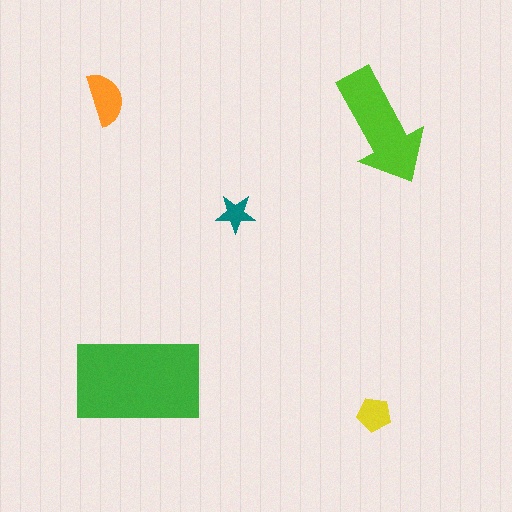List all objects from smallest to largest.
The teal star, the yellow pentagon, the orange semicircle, the lime arrow, the green rectangle.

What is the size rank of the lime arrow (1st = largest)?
2nd.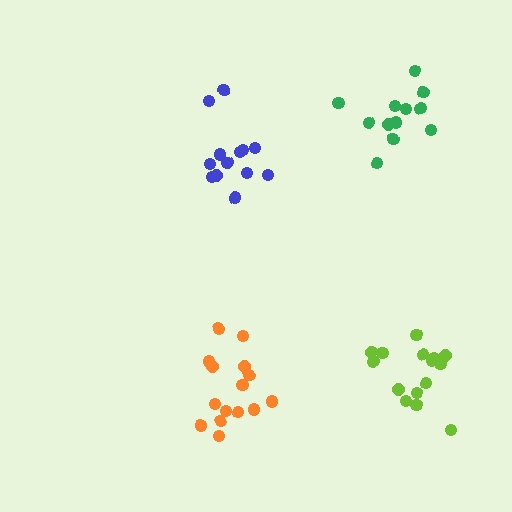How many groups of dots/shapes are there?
There are 4 groups.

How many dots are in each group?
Group 1: 13 dots, Group 2: 15 dots, Group 3: 15 dots, Group 4: 12 dots (55 total).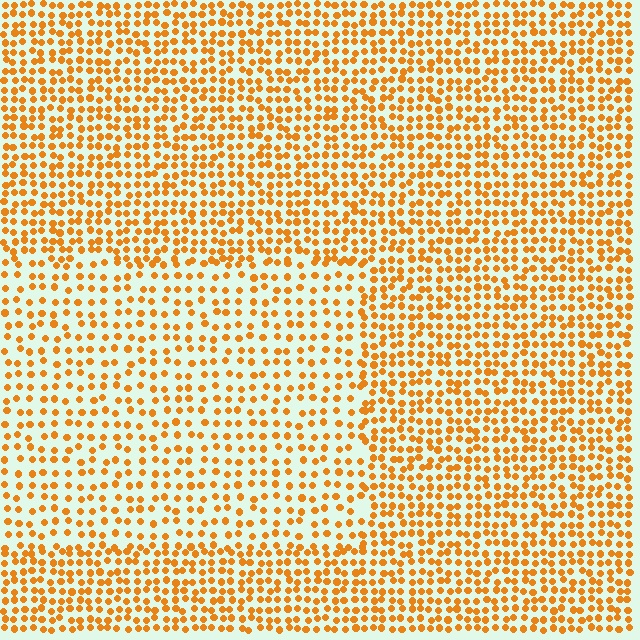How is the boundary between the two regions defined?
The boundary is defined by a change in element density (approximately 1.7x ratio). All elements are the same color, size, and shape.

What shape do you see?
I see a rectangle.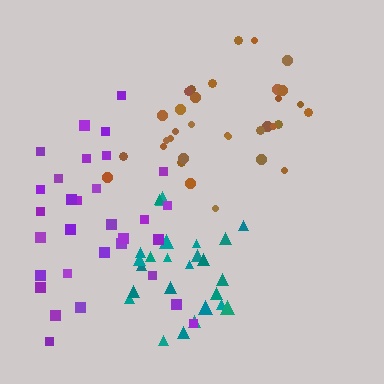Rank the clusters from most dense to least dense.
brown, teal, purple.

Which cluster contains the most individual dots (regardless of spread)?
Brown (33).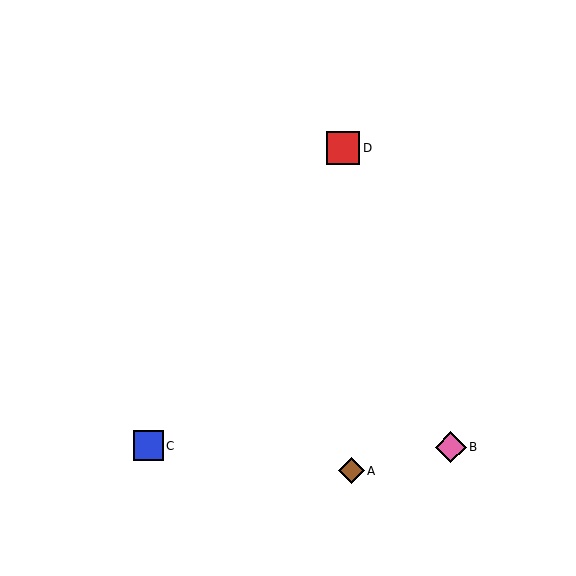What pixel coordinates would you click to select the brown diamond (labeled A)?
Click at (351, 471) to select the brown diamond A.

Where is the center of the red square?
The center of the red square is at (343, 148).